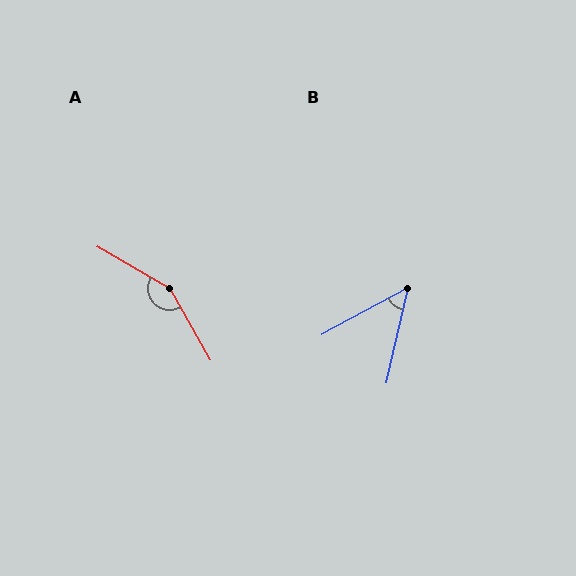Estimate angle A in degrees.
Approximately 149 degrees.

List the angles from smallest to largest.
B (49°), A (149°).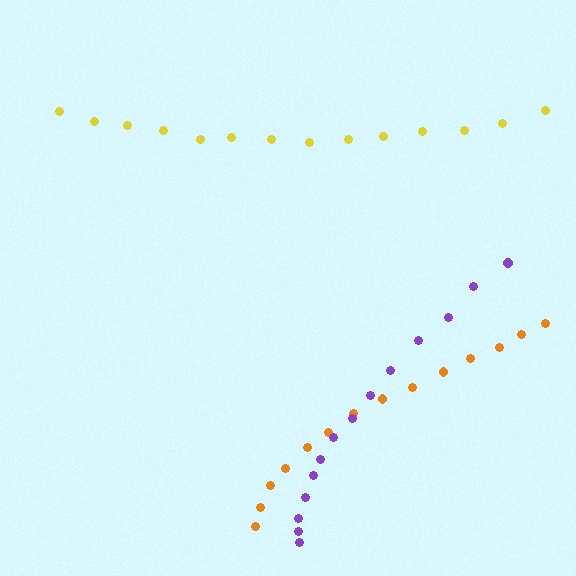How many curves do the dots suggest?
There are 3 distinct paths.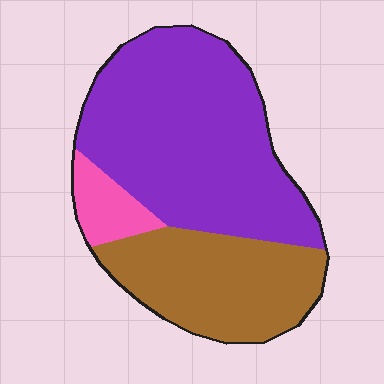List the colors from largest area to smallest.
From largest to smallest: purple, brown, pink.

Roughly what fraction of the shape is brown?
Brown takes up between a sixth and a third of the shape.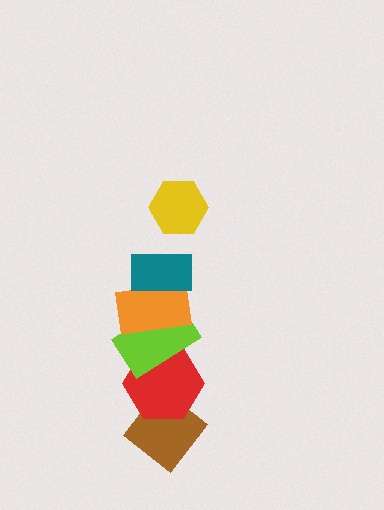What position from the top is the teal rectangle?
The teal rectangle is 2nd from the top.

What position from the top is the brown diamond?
The brown diamond is 6th from the top.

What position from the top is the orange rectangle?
The orange rectangle is 3rd from the top.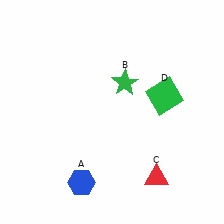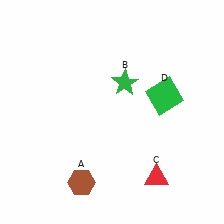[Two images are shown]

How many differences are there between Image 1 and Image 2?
There is 1 difference between the two images.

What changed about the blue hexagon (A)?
In Image 1, A is blue. In Image 2, it changed to brown.